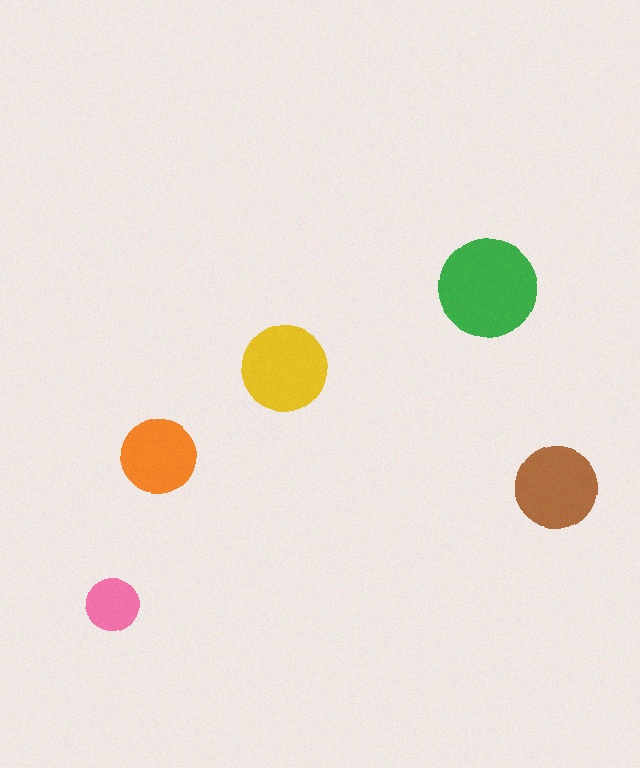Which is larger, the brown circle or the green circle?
The green one.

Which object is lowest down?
The pink circle is bottommost.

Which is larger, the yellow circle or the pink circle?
The yellow one.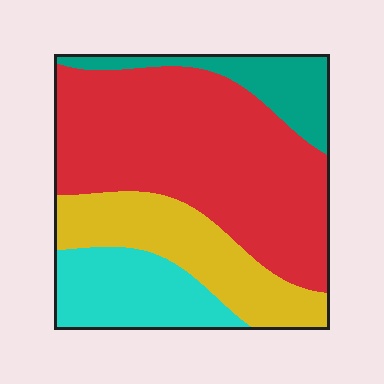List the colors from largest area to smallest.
From largest to smallest: red, yellow, cyan, teal.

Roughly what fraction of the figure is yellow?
Yellow covers about 20% of the figure.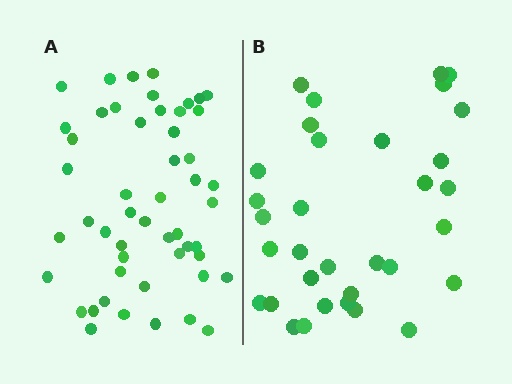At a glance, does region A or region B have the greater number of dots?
Region A (the left region) has more dots.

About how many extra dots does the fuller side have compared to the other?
Region A has approximately 20 more dots than region B.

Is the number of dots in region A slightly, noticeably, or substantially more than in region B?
Region A has substantially more. The ratio is roughly 1.5 to 1.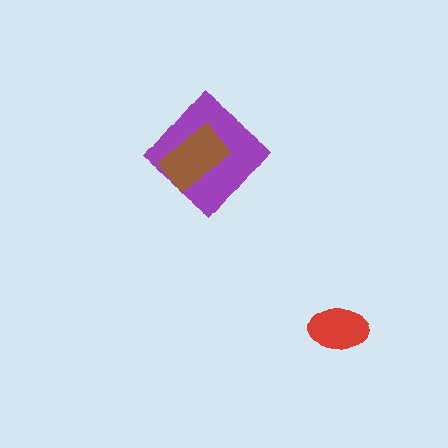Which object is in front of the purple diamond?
The brown rectangle is in front of the purple diamond.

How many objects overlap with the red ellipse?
0 objects overlap with the red ellipse.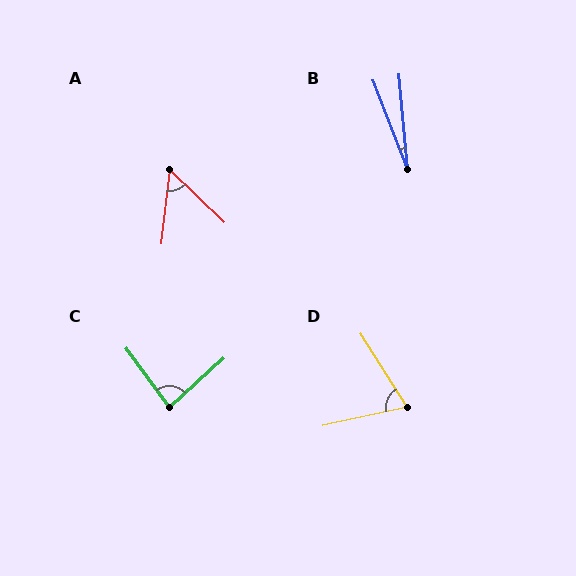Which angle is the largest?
C, at approximately 83 degrees.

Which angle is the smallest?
B, at approximately 16 degrees.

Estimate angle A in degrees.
Approximately 53 degrees.